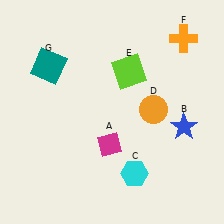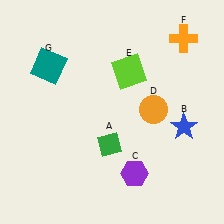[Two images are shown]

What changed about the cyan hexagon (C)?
In Image 1, C is cyan. In Image 2, it changed to purple.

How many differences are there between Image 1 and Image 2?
There are 2 differences between the two images.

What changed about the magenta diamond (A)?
In Image 1, A is magenta. In Image 2, it changed to green.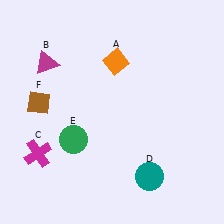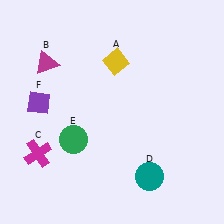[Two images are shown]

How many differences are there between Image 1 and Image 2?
There are 2 differences between the two images.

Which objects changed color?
A changed from orange to yellow. F changed from brown to purple.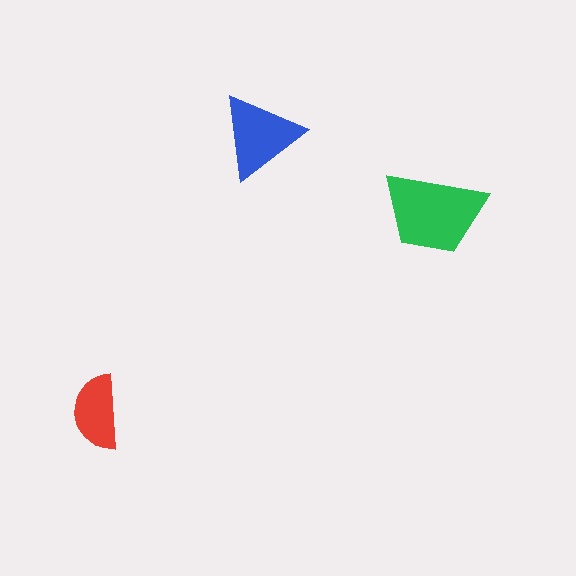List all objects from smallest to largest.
The red semicircle, the blue triangle, the green trapezoid.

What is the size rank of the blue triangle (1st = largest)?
2nd.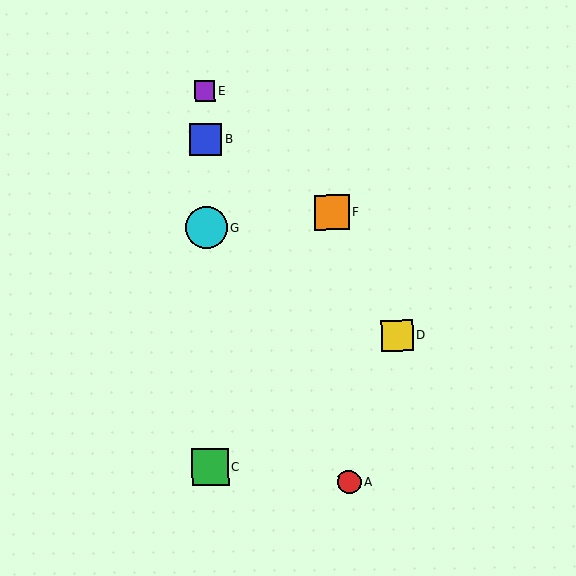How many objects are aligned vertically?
4 objects (B, C, E, G) are aligned vertically.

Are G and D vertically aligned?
No, G is at x≈207 and D is at x≈397.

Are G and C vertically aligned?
Yes, both are at x≈207.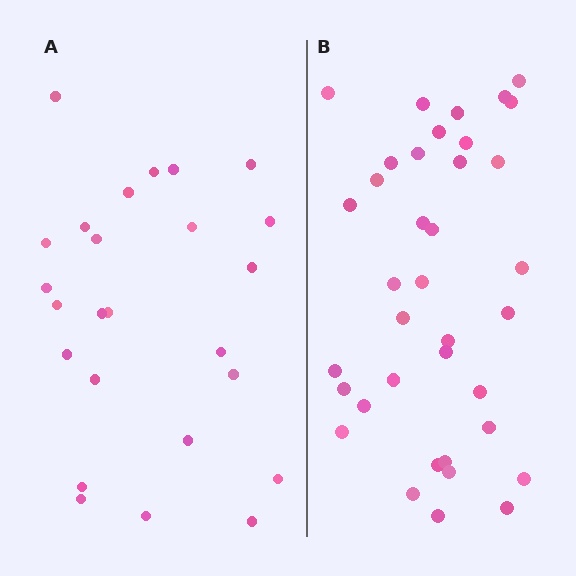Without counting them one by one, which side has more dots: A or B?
Region B (the right region) has more dots.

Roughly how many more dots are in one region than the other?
Region B has roughly 12 or so more dots than region A.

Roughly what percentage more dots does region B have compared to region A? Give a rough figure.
About 50% more.